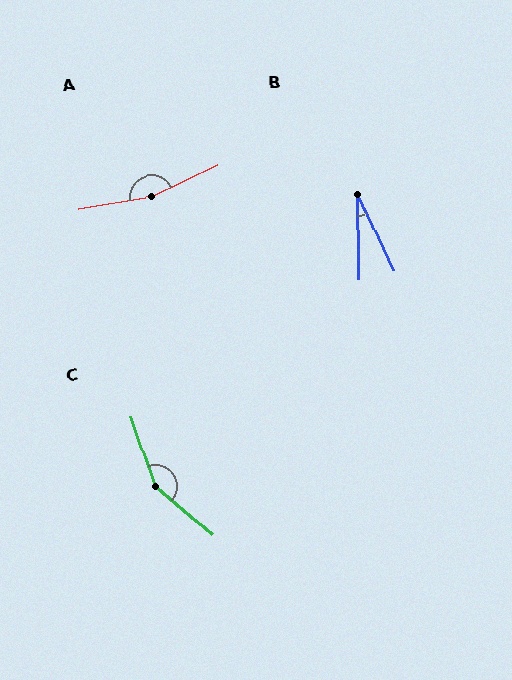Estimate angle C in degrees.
Approximately 150 degrees.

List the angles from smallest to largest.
B (24°), C (150°), A (164°).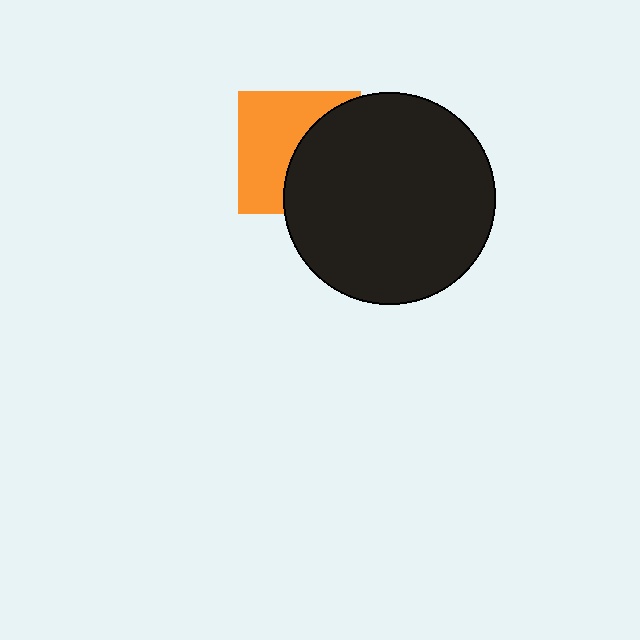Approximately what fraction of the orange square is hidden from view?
Roughly 47% of the orange square is hidden behind the black circle.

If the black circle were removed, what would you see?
You would see the complete orange square.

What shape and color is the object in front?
The object in front is a black circle.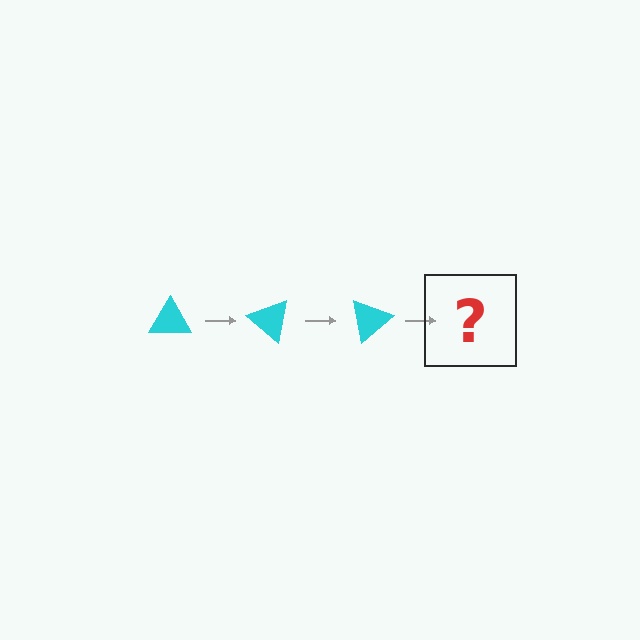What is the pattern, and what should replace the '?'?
The pattern is that the triangle rotates 40 degrees each step. The '?' should be a cyan triangle rotated 120 degrees.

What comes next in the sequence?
The next element should be a cyan triangle rotated 120 degrees.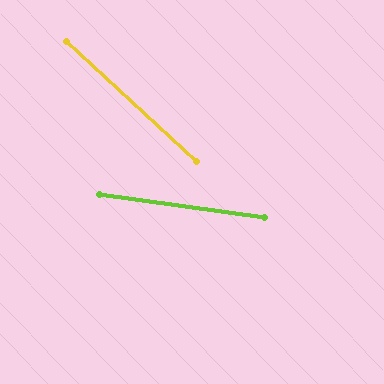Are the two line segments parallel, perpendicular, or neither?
Neither parallel nor perpendicular — they differ by about 35°.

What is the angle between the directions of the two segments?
Approximately 35 degrees.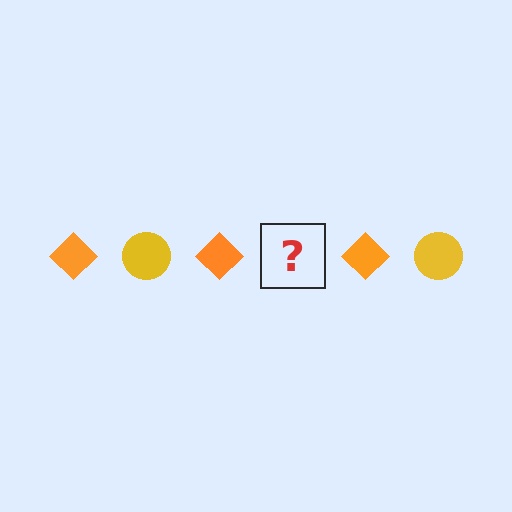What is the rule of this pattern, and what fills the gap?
The rule is that the pattern alternates between orange diamond and yellow circle. The gap should be filled with a yellow circle.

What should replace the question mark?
The question mark should be replaced with a yellow circle.